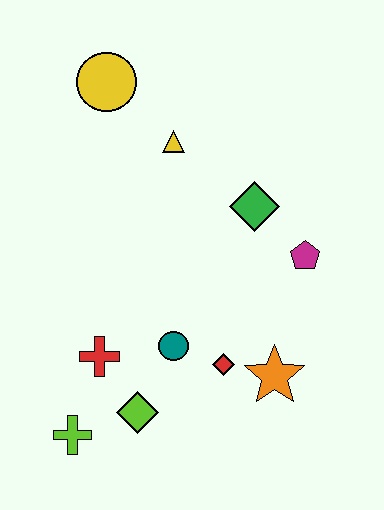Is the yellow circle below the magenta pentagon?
No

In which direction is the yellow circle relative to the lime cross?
The yellow circle is above the lime cross.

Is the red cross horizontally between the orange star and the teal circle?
No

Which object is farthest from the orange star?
The yellow circle is farthest from the orange star.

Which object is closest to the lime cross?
The lime diamond is closest to the lime cross.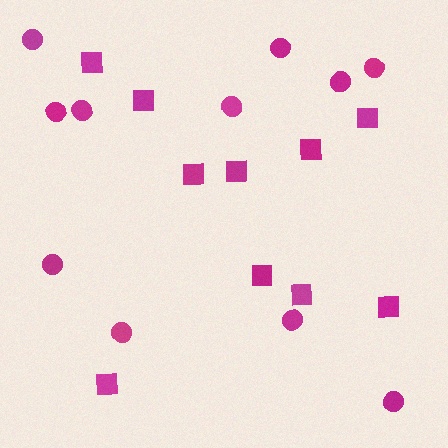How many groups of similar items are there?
There are 2 groups: one group of squares (10) and one group of circles (11).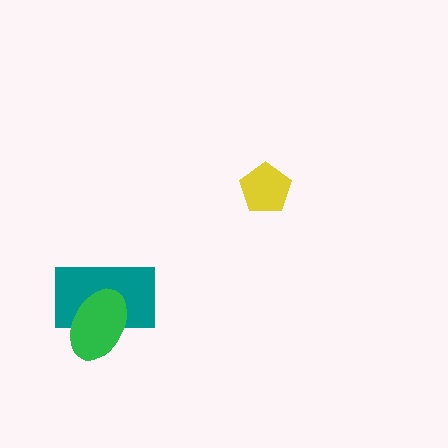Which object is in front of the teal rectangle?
The green ellipse is in front of the teal rectangle.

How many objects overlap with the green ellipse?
1 object overlaps with the green ellipse.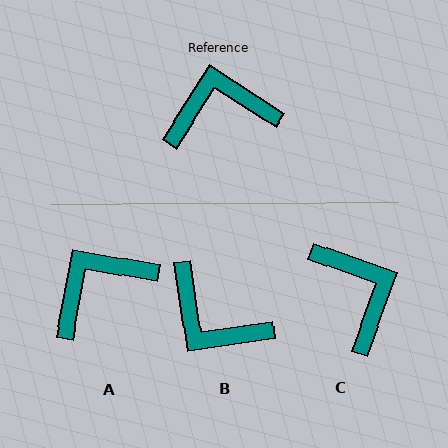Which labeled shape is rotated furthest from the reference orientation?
B, about 131 degrees away.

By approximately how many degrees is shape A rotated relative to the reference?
Approximately 22 degrees counter-clockwise.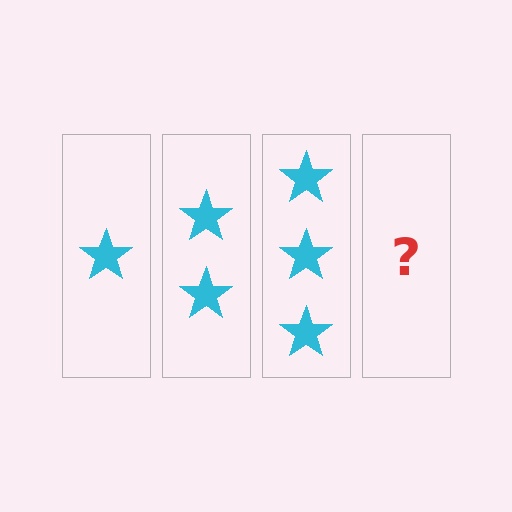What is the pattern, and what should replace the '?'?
The pattern is that each step adds one more star. The '?' should be 4 stars.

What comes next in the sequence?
The next element should be 4 stars.